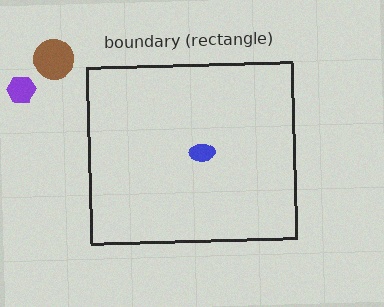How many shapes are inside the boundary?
1 inside, 2 outside.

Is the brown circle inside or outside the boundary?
Outside.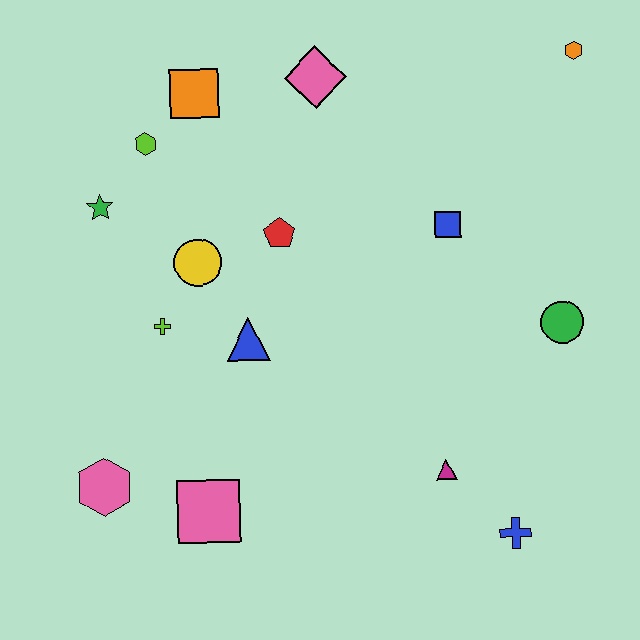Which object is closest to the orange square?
The lime hexagon is closest to the orange square.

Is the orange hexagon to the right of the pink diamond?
Yes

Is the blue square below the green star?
Yes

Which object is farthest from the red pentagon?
The blue cross is farthest from the red pentagon.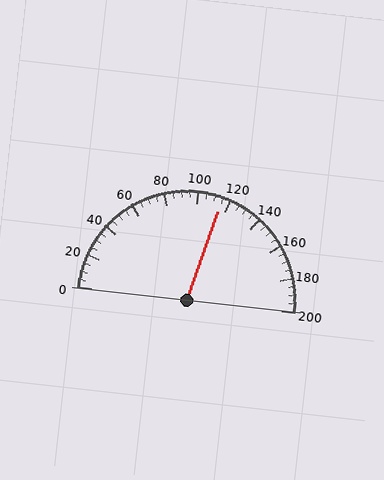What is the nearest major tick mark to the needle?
The nearest major tick mark is 120.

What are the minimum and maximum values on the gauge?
The gauge ranges from 0 to 200.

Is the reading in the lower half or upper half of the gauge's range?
The reading is in the upper half of the range (0 to 200).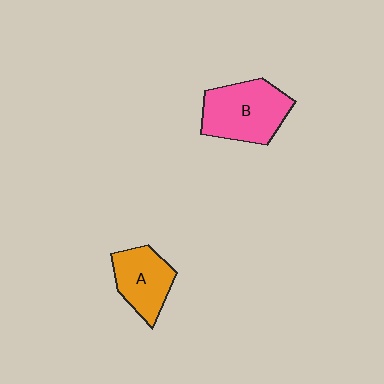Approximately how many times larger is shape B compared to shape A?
Approximately 1.4 times.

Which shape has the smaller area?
Shape A (orange).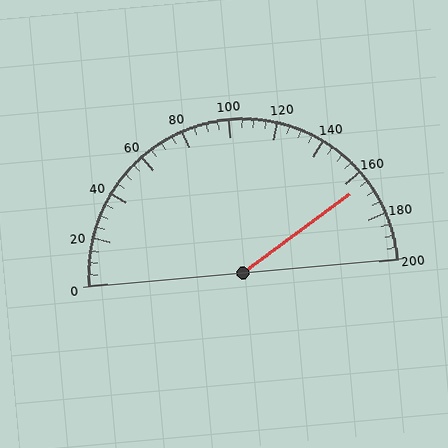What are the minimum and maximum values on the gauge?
The gauge ranges from 0 to 200.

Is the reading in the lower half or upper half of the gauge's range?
The reading is in the upper half of the range (0 to 200).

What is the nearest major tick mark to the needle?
The nearest major tick mark is 160.